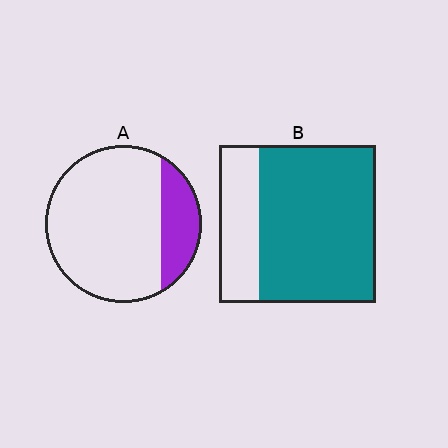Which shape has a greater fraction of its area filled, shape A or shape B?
Shape B.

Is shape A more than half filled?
No.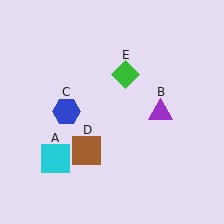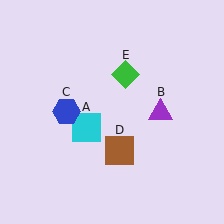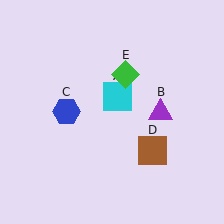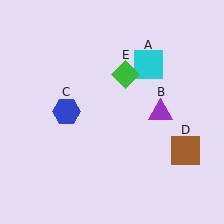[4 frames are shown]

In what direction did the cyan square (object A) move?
The cyan square (object A) moved up and to the right.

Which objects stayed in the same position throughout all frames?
Purple triangle (object B) and blue hexagon (object C) and green diamond (object E) remained stationary.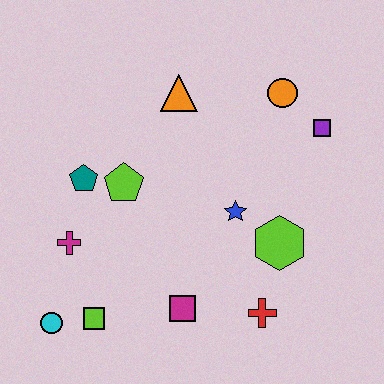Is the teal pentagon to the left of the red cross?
Yes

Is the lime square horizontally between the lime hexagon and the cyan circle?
Yes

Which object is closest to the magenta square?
The red cross is closest to the magenta square.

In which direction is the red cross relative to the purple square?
The red cross is below the purple square.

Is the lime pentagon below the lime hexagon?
No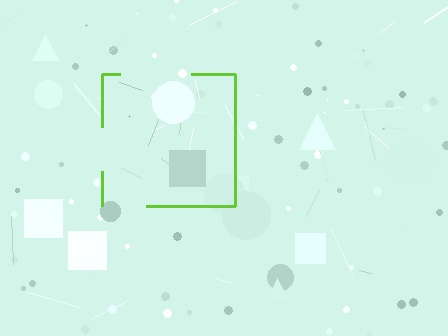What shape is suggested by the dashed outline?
The dashed outline suggests a square.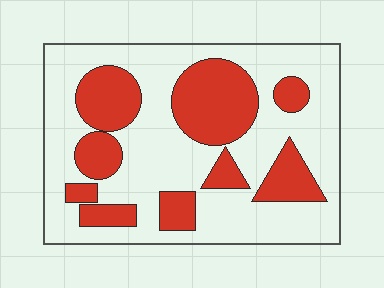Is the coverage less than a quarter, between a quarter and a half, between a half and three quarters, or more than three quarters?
Between a quarter and a half.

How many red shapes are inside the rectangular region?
9.